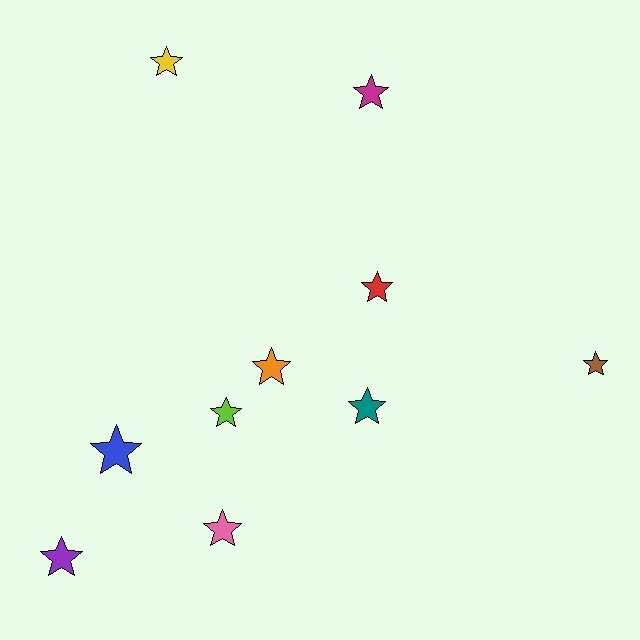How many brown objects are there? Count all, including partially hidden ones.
There is 1 brown object.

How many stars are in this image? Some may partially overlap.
There are 10 stars.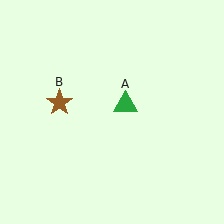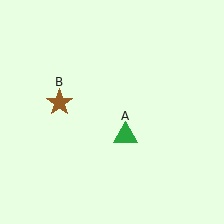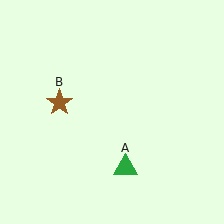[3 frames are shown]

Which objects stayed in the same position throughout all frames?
Brown star (object B) remained stationary.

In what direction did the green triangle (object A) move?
The green triangle (object A) moved down.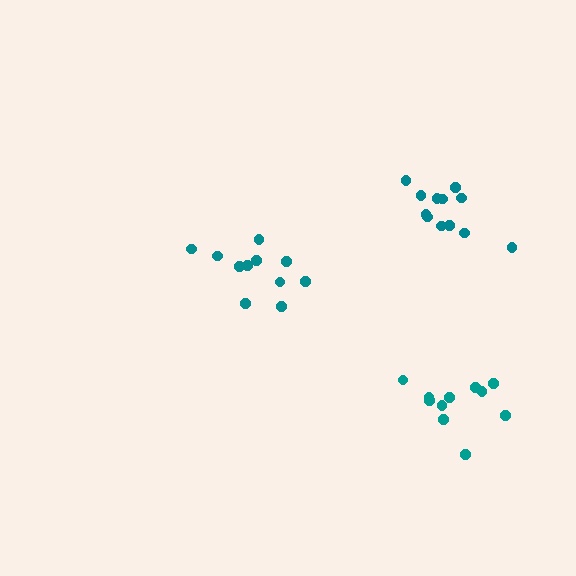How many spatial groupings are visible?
There are 3 spatial groupings.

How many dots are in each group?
Group 1: 11 dots, Group 2: 12 dots, Group 3: 11 dots (34 total).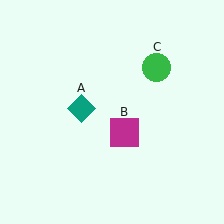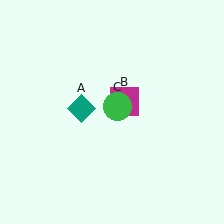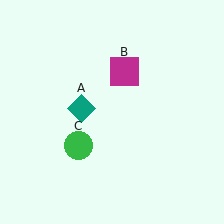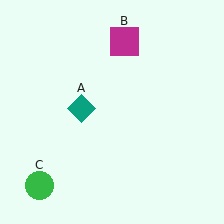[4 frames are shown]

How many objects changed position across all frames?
2 objects changed position: magenta square (object B), green circle (object C).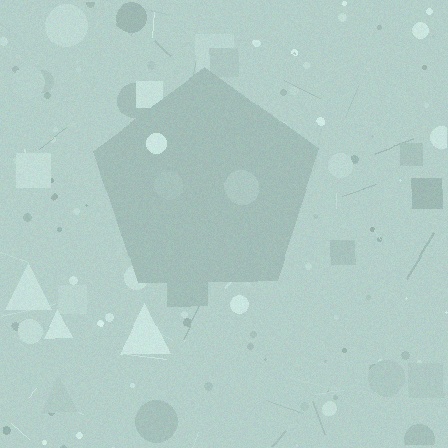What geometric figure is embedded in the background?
A pentagon is embedded in the background.